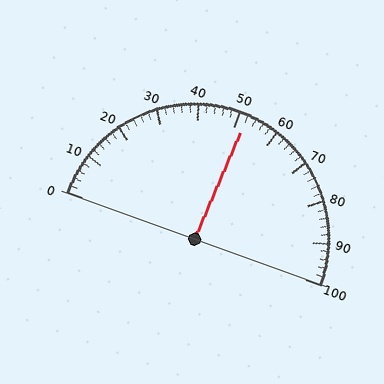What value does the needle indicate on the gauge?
The needle indicates approximately 52.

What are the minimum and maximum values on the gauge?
The gauge ranges from 0 to 100.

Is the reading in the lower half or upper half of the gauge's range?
The reading is in the upper half of the range (0 to 100).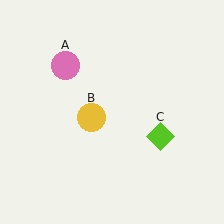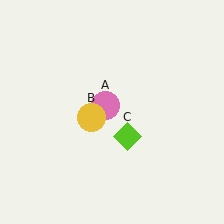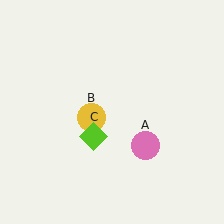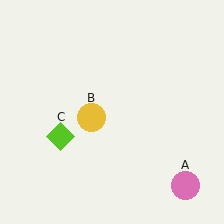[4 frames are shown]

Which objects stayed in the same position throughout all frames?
Yellow circle (object B) remained stationary.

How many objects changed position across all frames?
2 objects changed position: pink circle (object A), lime diamond (object C).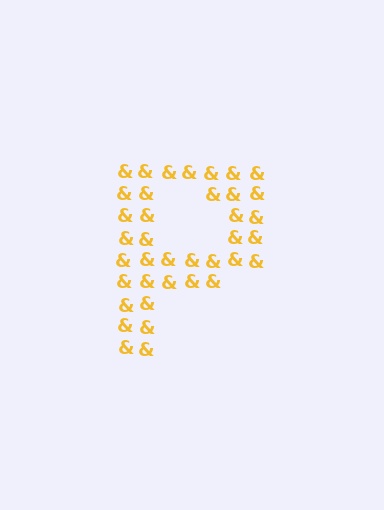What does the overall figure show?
The overall figure shows the letter P.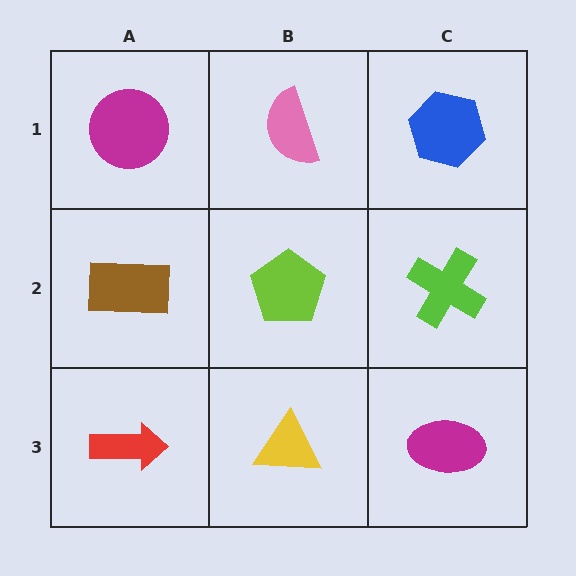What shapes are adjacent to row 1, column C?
A lime cross (row 2, column C), a pink semicircle (row 1, column B).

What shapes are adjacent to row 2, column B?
A pink semicircle (row 1, column B), a yellow triangle (row 3, column B), a brown rectangle (row 2, column A), a lime cross (row 2, column C).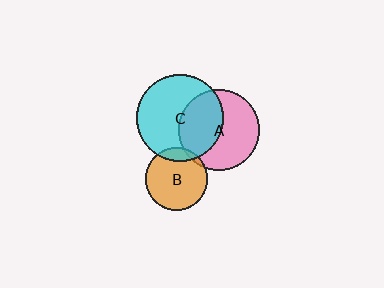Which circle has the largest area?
Circle C (cyan).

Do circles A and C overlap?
Yes.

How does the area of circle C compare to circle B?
Approximately 1.9 times.